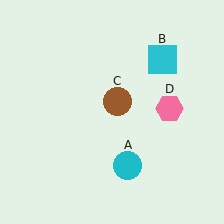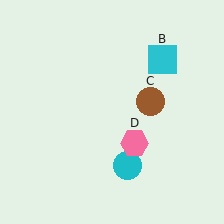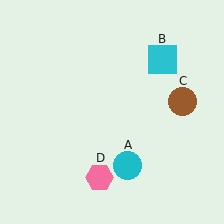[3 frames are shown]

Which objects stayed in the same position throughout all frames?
Cyan circle (object A) and cyan square (object B) remained stationary.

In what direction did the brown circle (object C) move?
The brown circle (object C) moved right.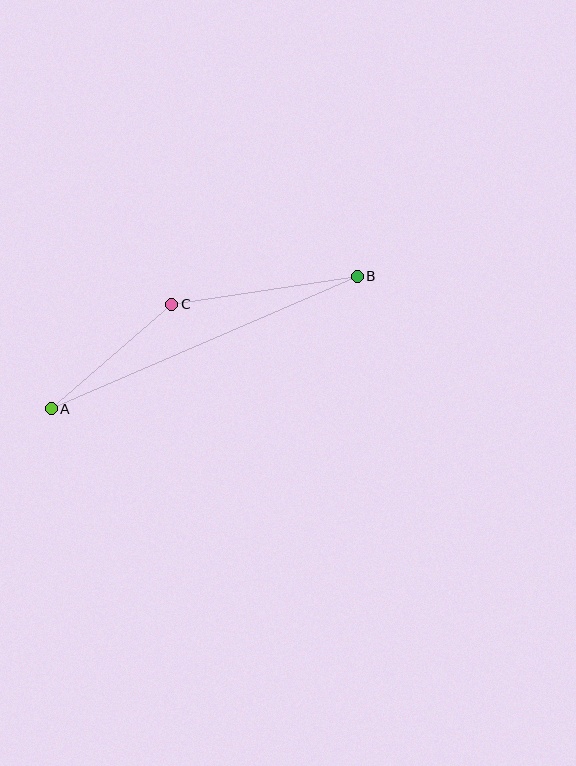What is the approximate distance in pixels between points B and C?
The distance between B and C is approximately 188 pixels.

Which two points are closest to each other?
Points A and C are closest to each other.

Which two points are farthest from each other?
Points A and B are farthest from each other.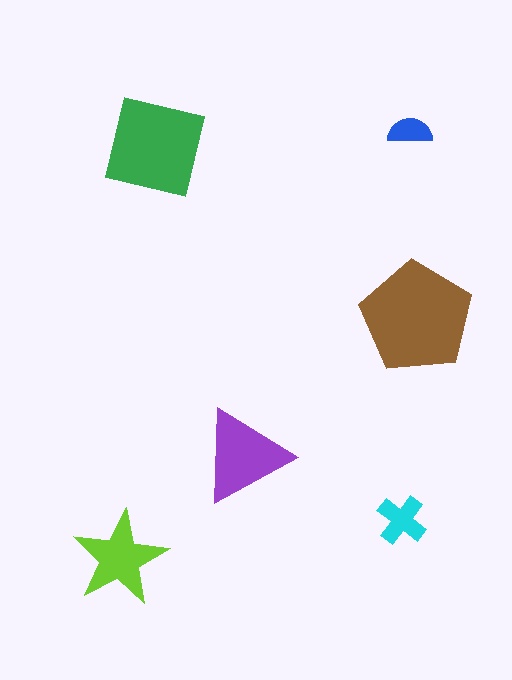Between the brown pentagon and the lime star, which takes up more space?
The brown pentagon.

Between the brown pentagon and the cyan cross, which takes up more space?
The brown pentagon.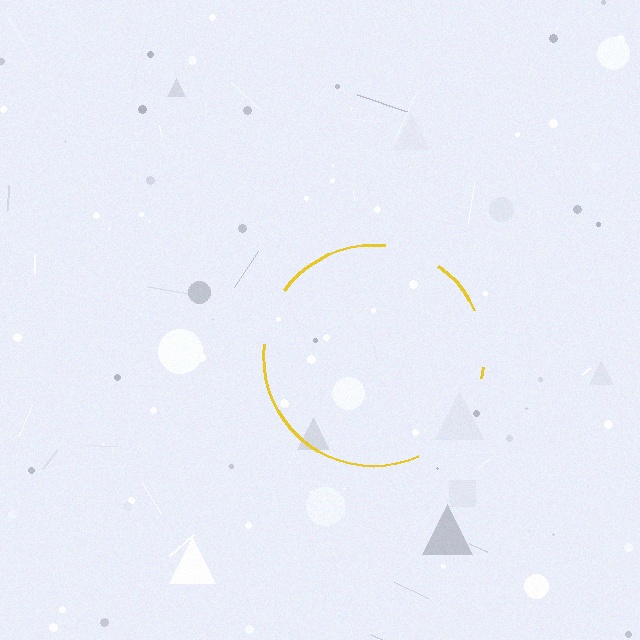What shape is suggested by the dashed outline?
The dashed outline suggests a circle.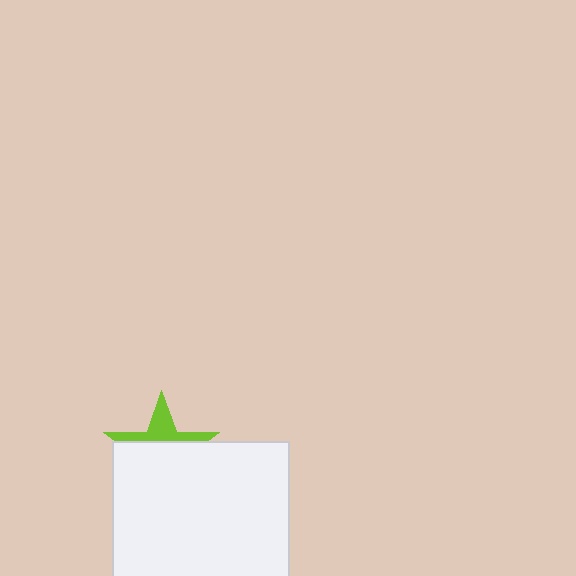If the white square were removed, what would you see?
You would see the complete lime star.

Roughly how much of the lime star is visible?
A small part of it is visible (roughly 38%).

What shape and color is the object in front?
The object in front is a white square.